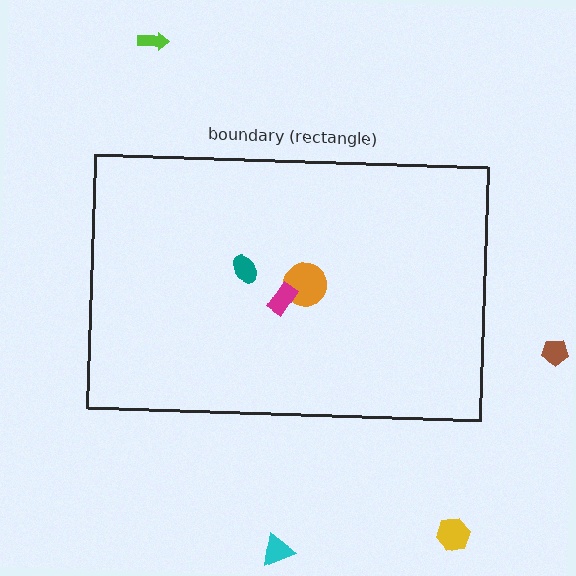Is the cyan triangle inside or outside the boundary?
Outside.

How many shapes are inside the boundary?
3 inside, 4 outside.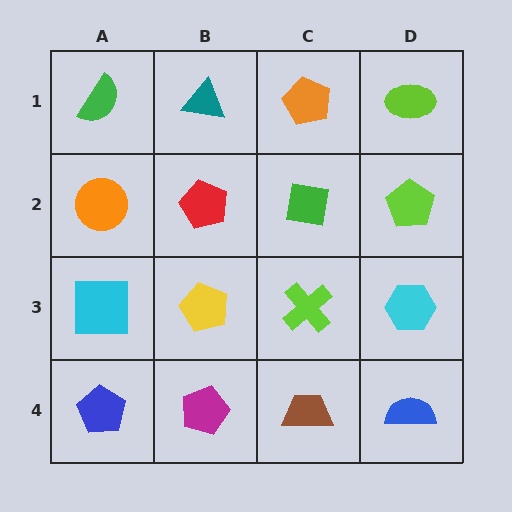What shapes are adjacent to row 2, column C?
An orange pentagon (row 1, column C), a lime cross (row 3, column C), a red pentagon (row 2, column B), a lime pentagon (row 2, column D).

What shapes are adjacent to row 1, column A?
An orange circle (row 2, column A), a teal triangle (row 1, column B).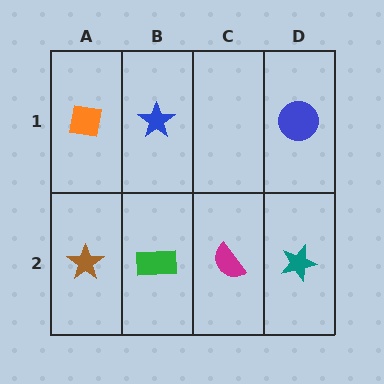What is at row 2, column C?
A magenta semicircle.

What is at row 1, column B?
A blue star.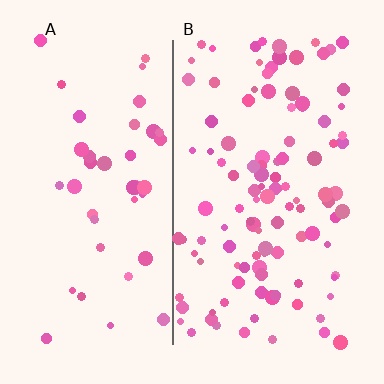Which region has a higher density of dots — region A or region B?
B (the right).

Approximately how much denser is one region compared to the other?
Approximately 2.5× — region B over region A.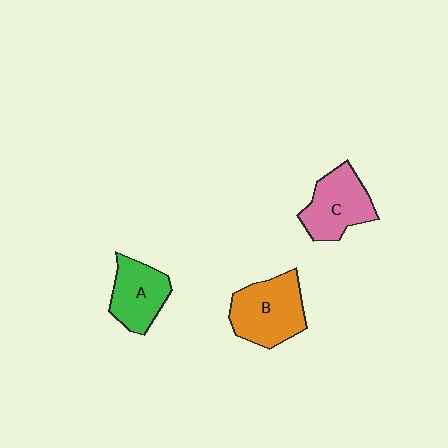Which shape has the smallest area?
Shape A (green).